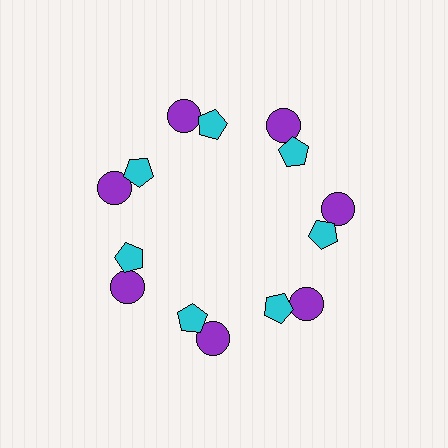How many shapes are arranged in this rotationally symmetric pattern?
There are 14 shapes, arranged in 7 groups of 2.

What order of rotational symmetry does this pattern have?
This pattern has 7-fold rotational symmetry.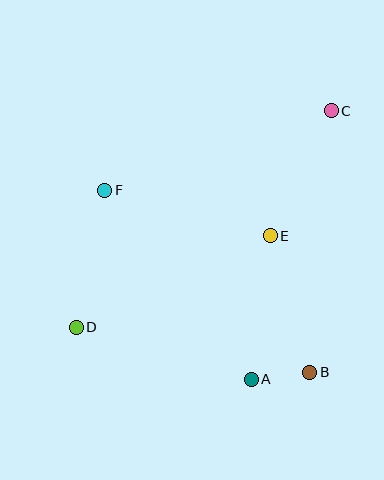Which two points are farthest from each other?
Points C and D are farthest from each other.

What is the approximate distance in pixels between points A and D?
The distance between A and D is approximately 183 pixels.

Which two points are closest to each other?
Points A and B are closest to each other.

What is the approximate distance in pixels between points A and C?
The distance between A and C is approximately 280 pixels.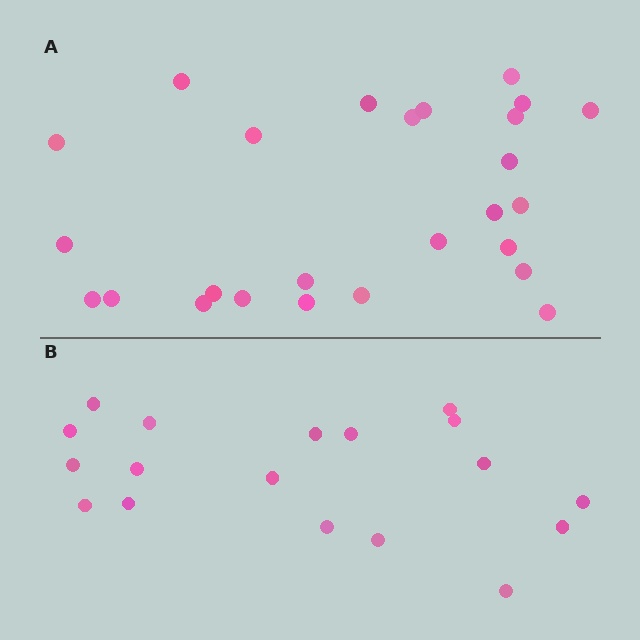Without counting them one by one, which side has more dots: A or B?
Region A (the top region) has more dots.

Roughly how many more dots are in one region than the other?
Region A has roughly 8 or so more dots than region B.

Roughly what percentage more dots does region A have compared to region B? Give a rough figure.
About 45% more.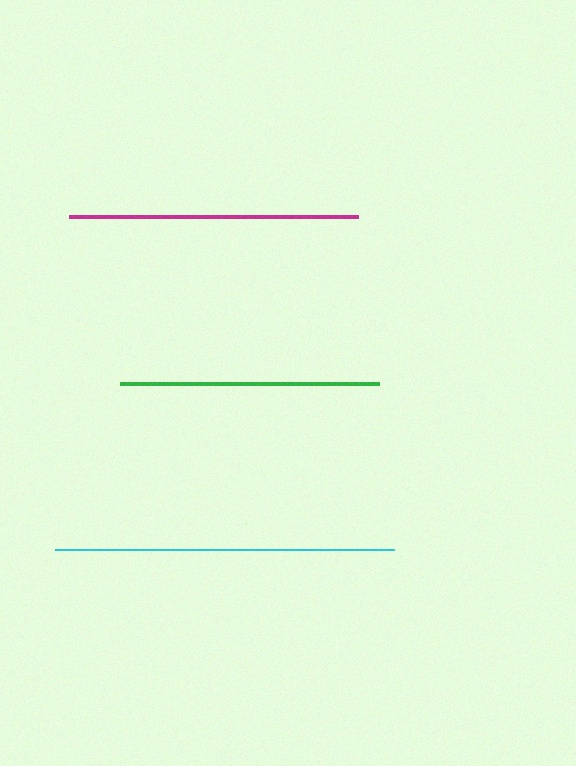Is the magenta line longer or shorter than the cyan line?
The cyan line is longer than the magenta line.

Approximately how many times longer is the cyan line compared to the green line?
The cyan line is approximately 1.3 times the length of the green line.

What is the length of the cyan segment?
The cyan segment is approximately 339 pixels long.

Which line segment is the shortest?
The green line is the shortest at approximately 259 pixels.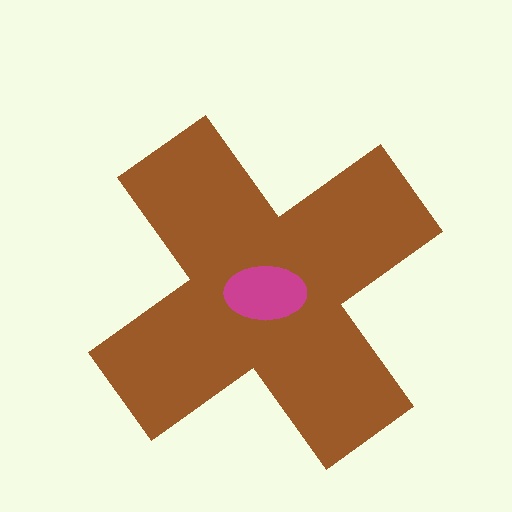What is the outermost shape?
The brown cross.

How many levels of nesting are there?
2.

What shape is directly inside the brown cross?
The magenta ellipse.